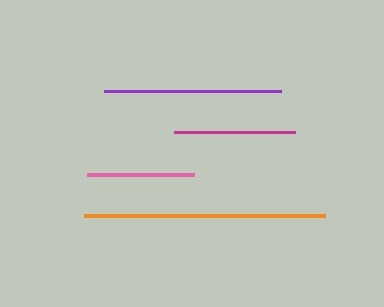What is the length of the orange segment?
The orange segment is approximately 242 pixels long.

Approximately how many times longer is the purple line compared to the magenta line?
The purple line is approximately 1.5 times the length of the magenta line.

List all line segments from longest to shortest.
From longest to shortest: orange, purple, magenta, pink.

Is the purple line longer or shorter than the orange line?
The orange line is longer than the purple line.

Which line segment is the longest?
The orange line is the longest at approximately 242 pixels.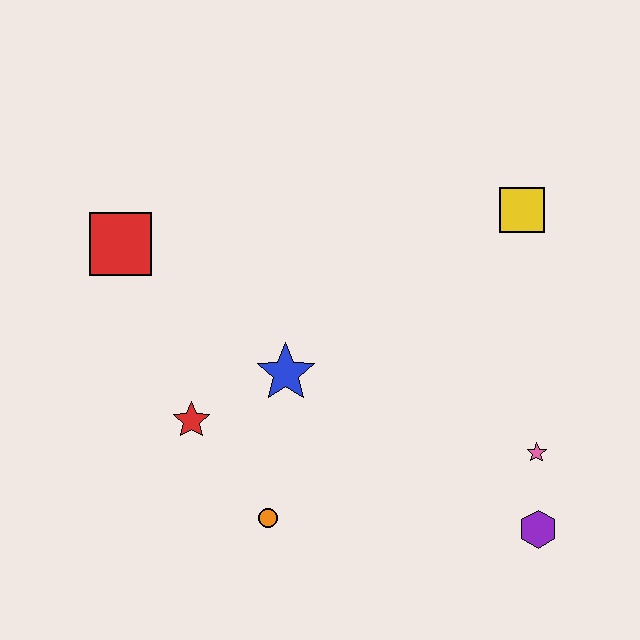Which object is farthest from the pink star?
The red square is farthest from the pink star.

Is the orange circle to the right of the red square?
Yes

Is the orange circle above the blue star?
No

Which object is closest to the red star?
The blue star is closest to the red star.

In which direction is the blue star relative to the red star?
The blue star is to the right of the red star.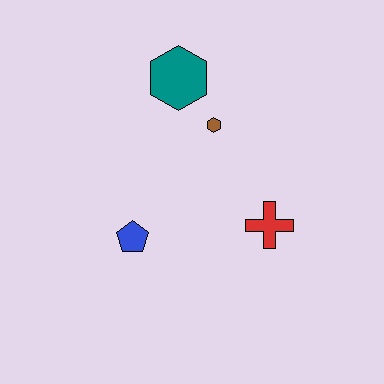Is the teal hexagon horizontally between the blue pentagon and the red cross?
Yes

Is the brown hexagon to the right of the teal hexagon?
Yes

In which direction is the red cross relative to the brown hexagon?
The red cross is below the brown hexagon.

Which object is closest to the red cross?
The brown hexagon is closest to the red cross.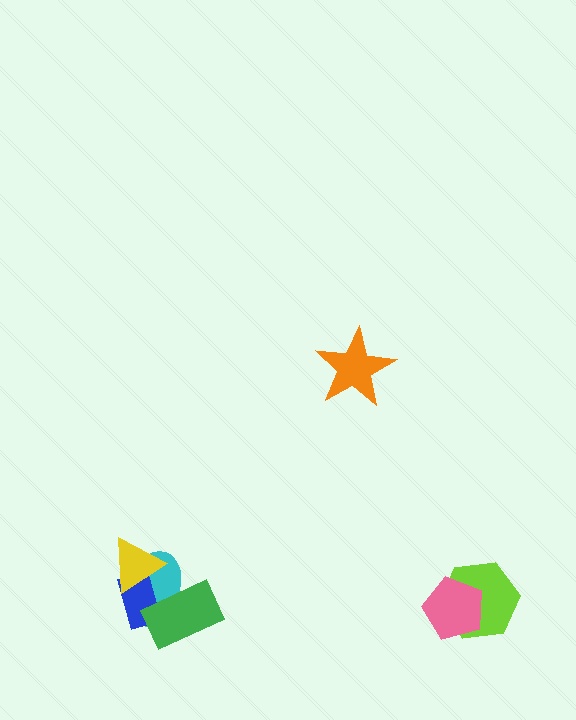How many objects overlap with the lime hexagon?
1 object overlaps with the lime hexagon.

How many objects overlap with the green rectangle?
2 objects overlap with the green rectangle.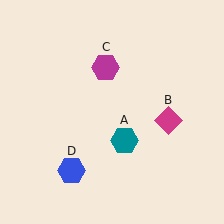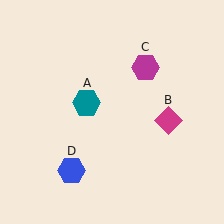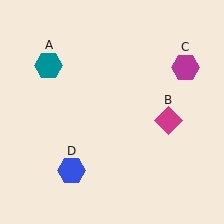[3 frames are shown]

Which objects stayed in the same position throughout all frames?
Magenta diamond (object B) and blue hexagon (object D) remained stationary.